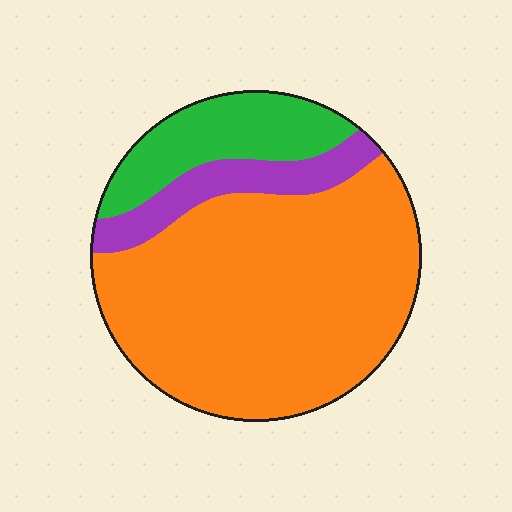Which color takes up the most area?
Orange, at roughly 70%.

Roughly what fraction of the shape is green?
Green takes up about one sixth (1/6) of the shape.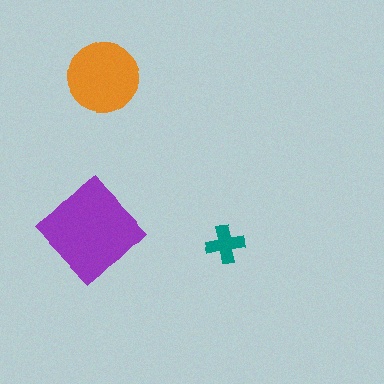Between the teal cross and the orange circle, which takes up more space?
The orange circle.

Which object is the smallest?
The teal cross.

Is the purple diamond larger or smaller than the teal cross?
Larger.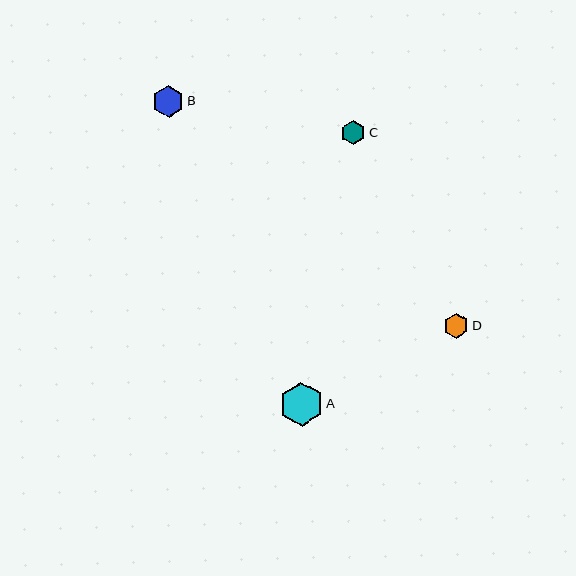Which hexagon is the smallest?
Hexagon C is the smallest with a size of approximately 24 pixels.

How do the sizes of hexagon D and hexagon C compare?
Hexagon D and hexagon C are approximately the same size.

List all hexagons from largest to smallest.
From largest to smallest: A, B, D, C.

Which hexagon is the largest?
Hexagon A is the largest with a size of approximately 44 pixels.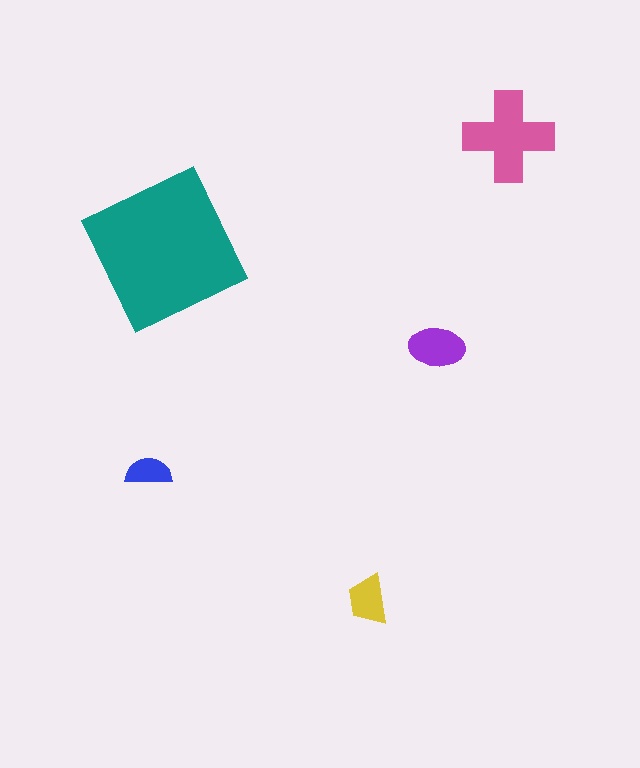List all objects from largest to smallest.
The teal square, the pink cross, the purple ellipse, the yellow trapezoid, the blue semicircle.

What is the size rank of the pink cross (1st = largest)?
2nd.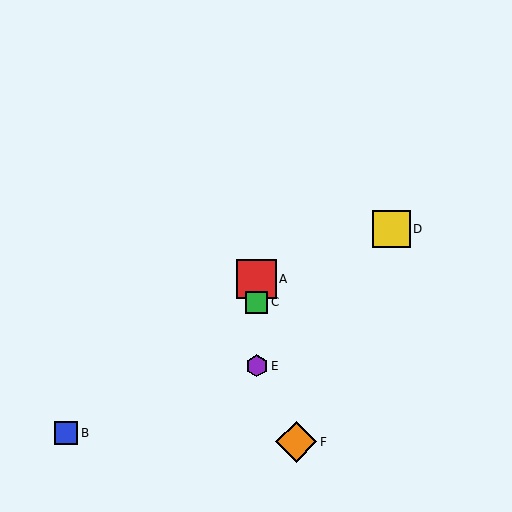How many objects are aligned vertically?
3 objects (A, C, E) are aligned vertically.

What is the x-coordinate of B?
Object B is at x≈66.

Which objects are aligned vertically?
Objects A, C, E are aligned vertically.